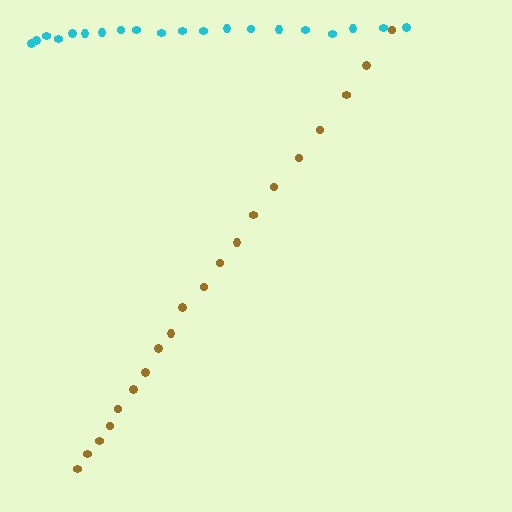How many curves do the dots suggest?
There are 2 distinct paths.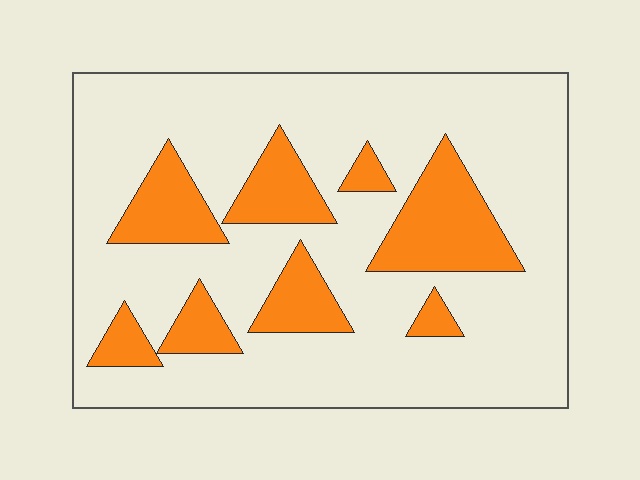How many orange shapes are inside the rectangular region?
8.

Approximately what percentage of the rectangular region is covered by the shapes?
Approximately 25%.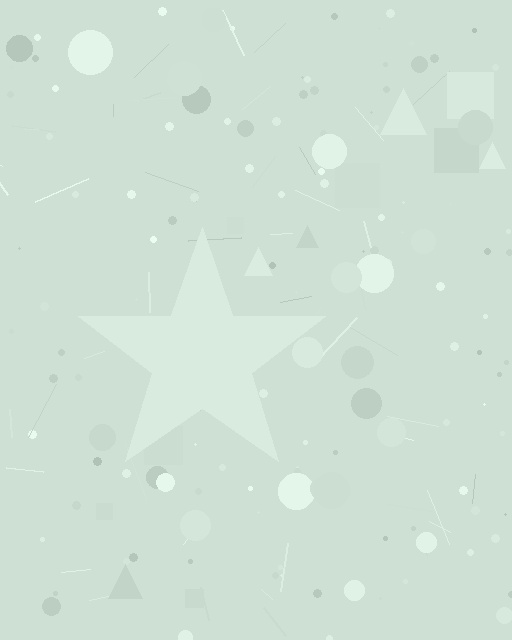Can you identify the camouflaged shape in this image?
The camouflaged shape is a star.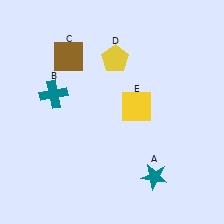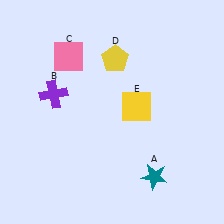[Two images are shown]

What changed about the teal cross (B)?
In Image 1, B is teal. In Image 2, it changed to purple.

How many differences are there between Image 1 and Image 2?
There are 2 differences between the two images.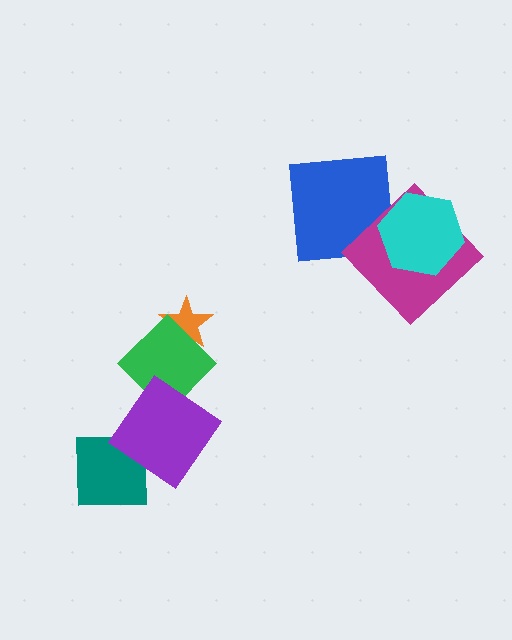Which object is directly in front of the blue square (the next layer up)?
The magenta diamond is directly in front of the blue square.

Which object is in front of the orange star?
The green diamond is in front of the orange star.